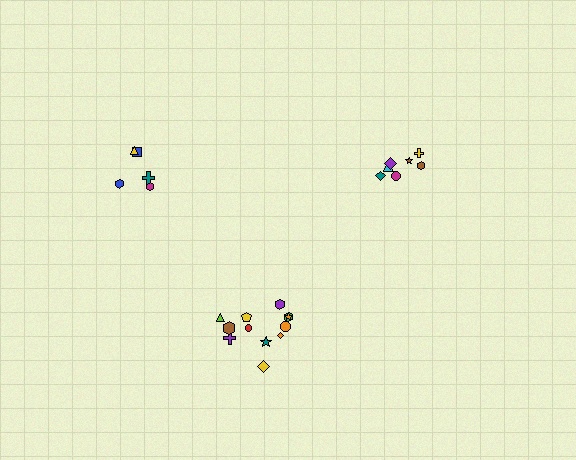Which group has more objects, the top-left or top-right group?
The top-right group.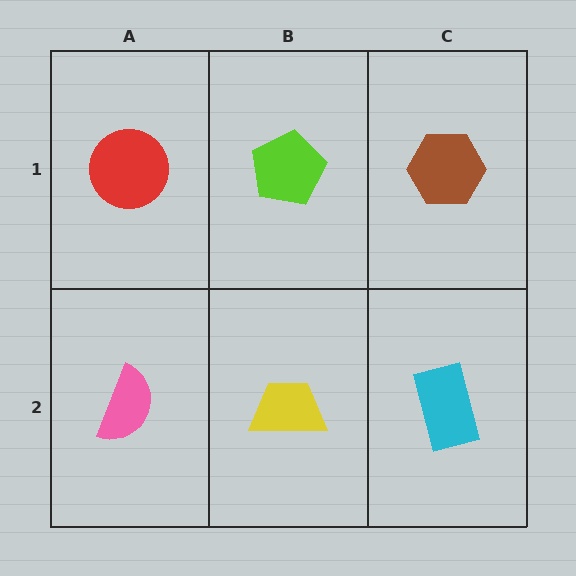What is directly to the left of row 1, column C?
A lime pentagon.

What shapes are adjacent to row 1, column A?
A pink semicircle (row 2, column A), a lime pentagon (row 1, column B).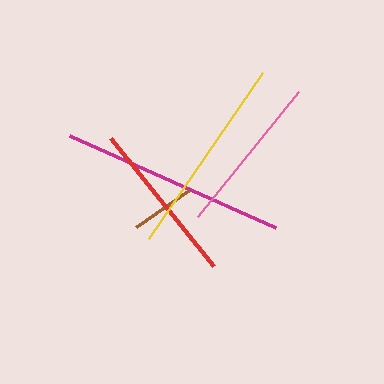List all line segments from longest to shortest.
From longest to shortest: magenta, yellow, red, pink, brown.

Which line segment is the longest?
The magenta line is the longest at approximately 225 pixels.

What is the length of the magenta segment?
The magenta segment is approximately 225 pixels long.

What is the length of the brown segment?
The brown segment is approximately 64 pixels long.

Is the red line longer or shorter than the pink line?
The red line is longer than the pink line.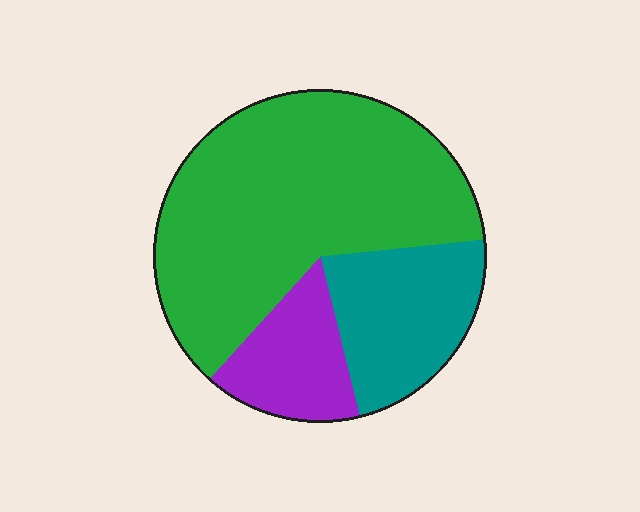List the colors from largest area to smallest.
From largest to smallest: green, teal, purple.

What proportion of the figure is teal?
Teal covers roughly 25% of the figure.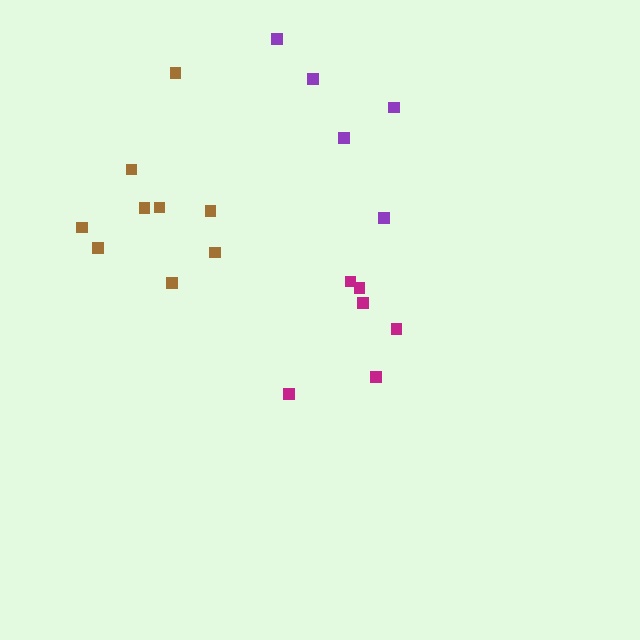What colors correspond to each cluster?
The clusters are colored: magenta, purple, brown.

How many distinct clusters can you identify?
There are 3 distinct clusters.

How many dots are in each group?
Group 1: 6 dots, Group 2: 5 dots, Group 3: 9 dots (20 total).